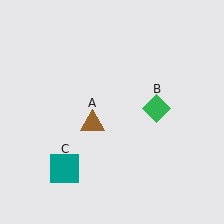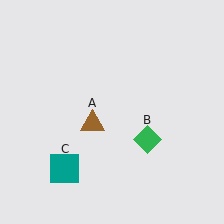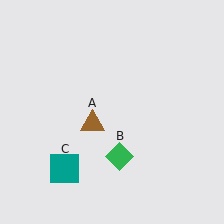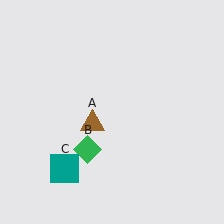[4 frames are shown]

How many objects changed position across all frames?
1 object changed position: green diamond (object B).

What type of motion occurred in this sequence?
The green diamond (object B) rotated clockwise around the center of the scene.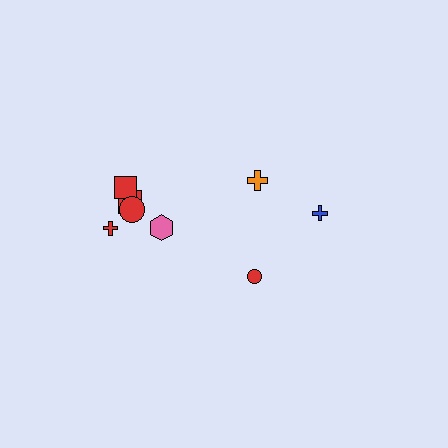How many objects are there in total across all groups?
There are 8 objects.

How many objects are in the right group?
There are 3 objects.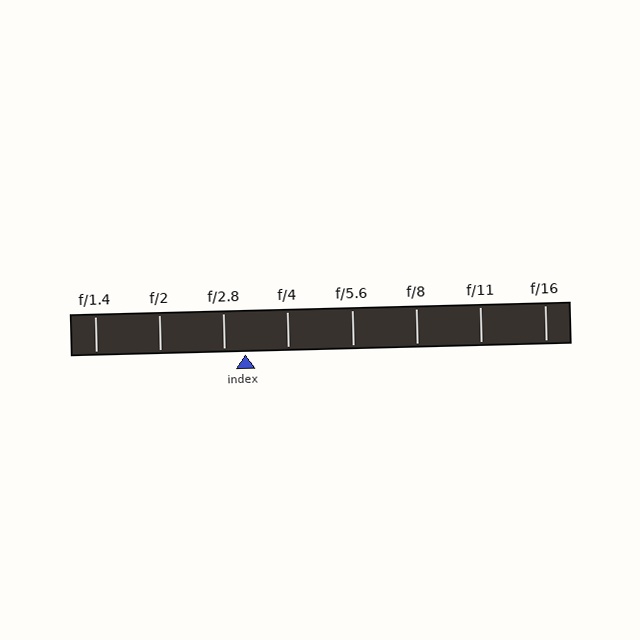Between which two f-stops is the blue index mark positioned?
The index mark is between f/2.8 and f/4.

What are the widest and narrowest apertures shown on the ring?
The widest aperture shown is f/1.4 and the narrowest is f/16.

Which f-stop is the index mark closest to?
The index mark is closest to f/2.8.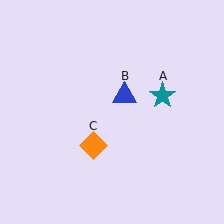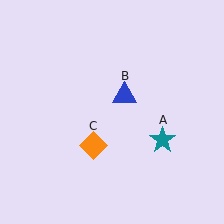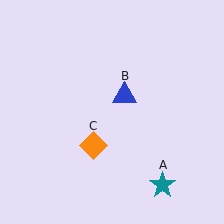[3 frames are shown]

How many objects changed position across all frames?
1 object changed position: teal star (object A).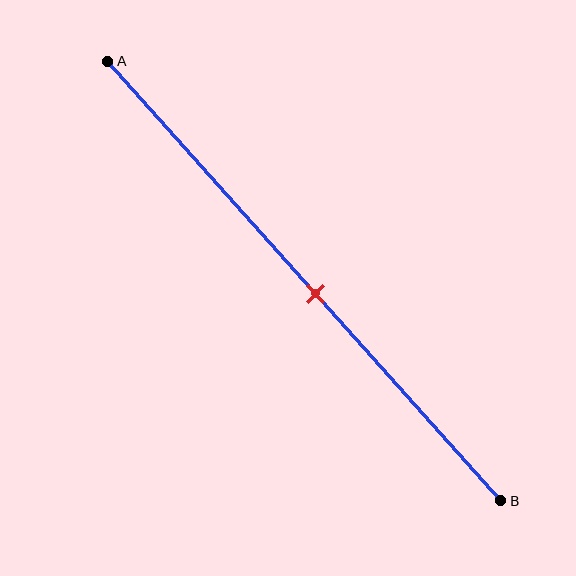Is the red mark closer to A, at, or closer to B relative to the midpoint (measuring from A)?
The red mark is approximately at the midpoint of segment AB.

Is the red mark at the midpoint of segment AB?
Yes, the mark is approximately at the midpoint.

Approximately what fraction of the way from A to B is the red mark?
The red mark is approximately 55% of the way from A to B.